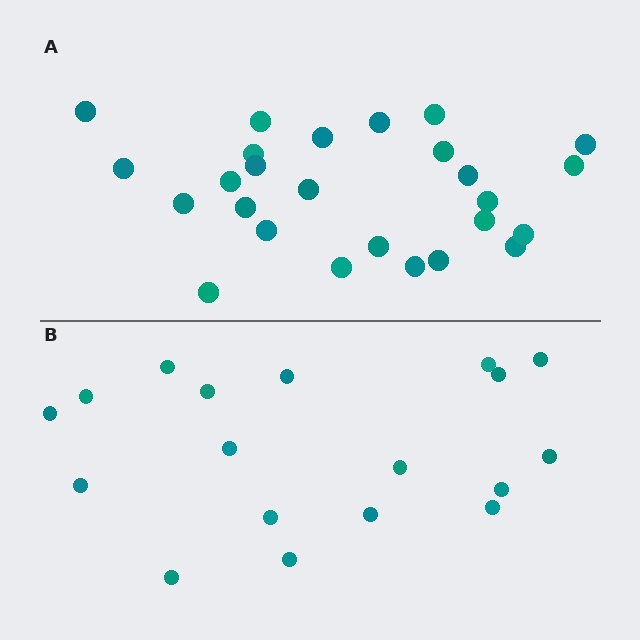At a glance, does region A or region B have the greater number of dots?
Region A (the top region) has more dots.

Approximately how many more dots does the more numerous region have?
Region A has roughly 8 or so more dots than region B.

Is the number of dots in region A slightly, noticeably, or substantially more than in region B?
Region A has noticeably more, but not dramatically so. The ratio is roughly 1.4 to 1.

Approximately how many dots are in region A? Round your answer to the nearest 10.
About 30 dots. (The exact count is 26, which rounds to 30.)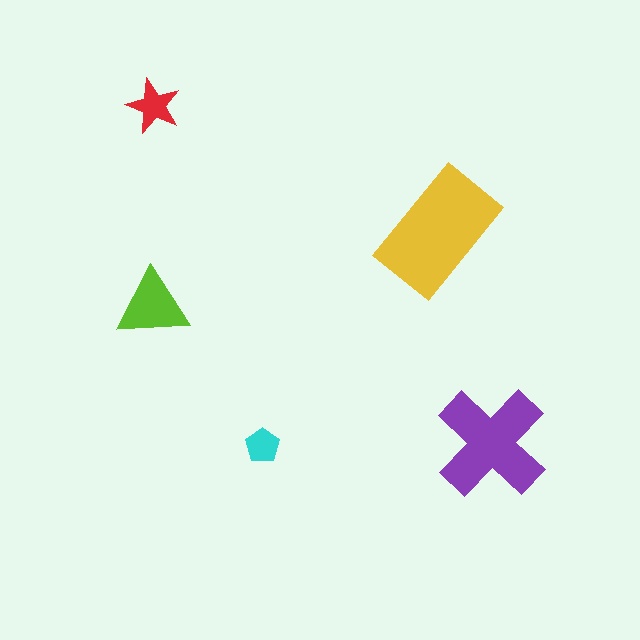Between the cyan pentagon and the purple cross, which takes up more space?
The purple cross.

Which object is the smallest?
The cyan pentagon.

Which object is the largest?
The yellow rectangle.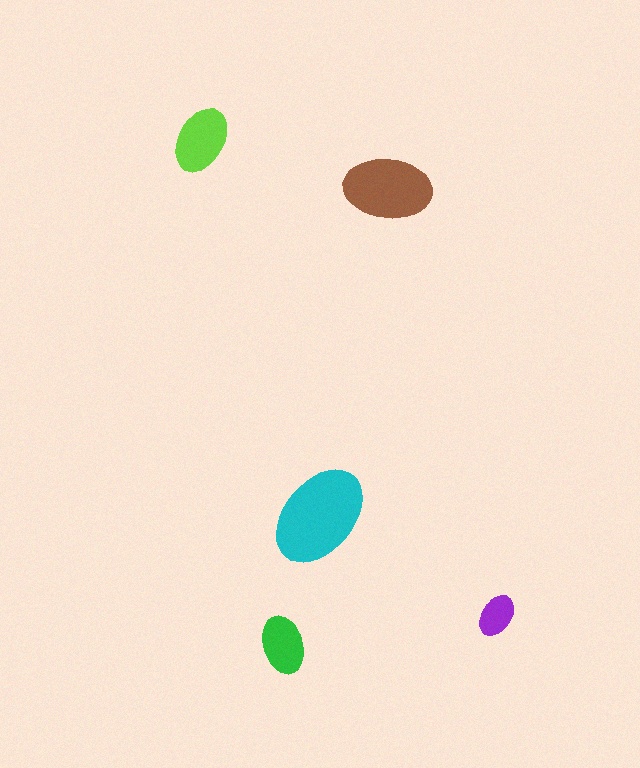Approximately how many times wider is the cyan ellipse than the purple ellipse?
About 2.5 times wider.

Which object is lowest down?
The green ellipse is bottommost.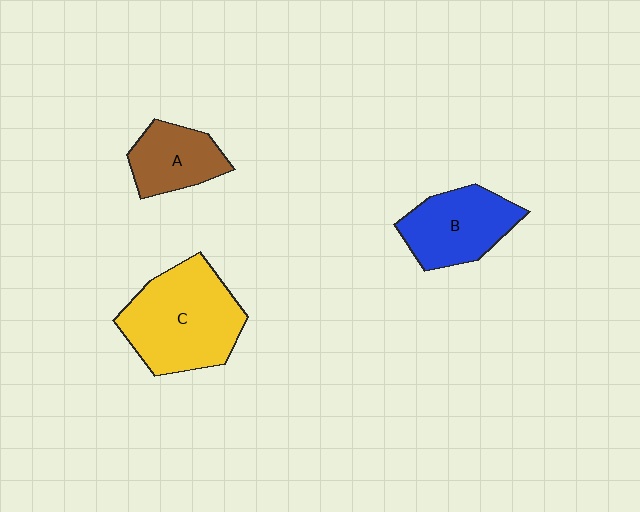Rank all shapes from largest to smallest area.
From largest to smallest: C (yellow), B (blue), A (brown).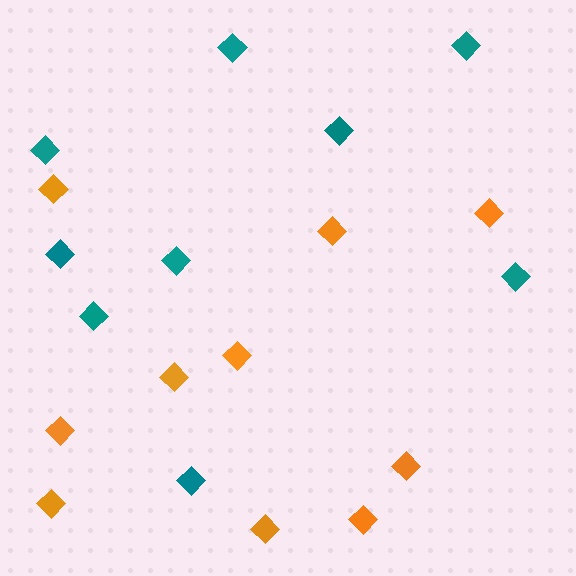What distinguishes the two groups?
There are 2 groups: one group of orange diamonds (10) and one group of teal diamonds (9).